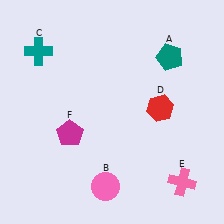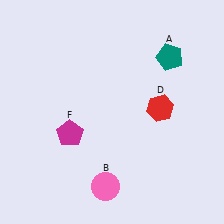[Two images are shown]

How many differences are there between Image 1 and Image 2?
There are 2 differences between the two images.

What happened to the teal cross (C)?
The teal cross (C) was removed in Image 2. It was in the top-left area of Image 1.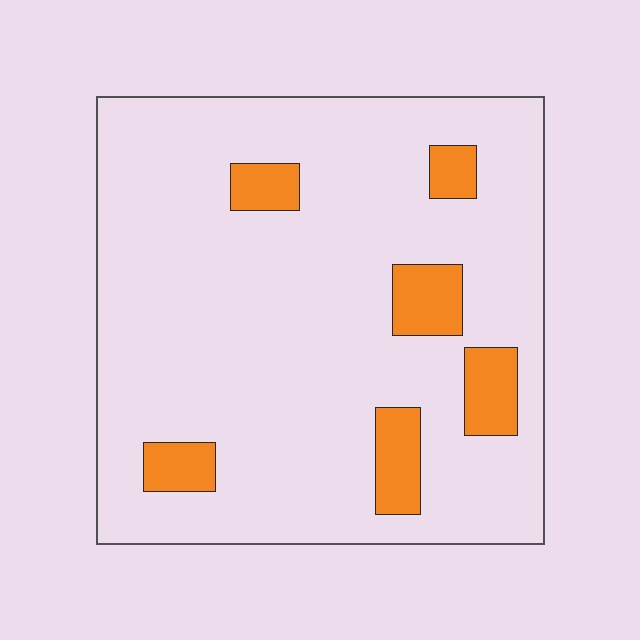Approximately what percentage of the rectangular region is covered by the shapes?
Approximately 10%.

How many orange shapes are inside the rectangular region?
6.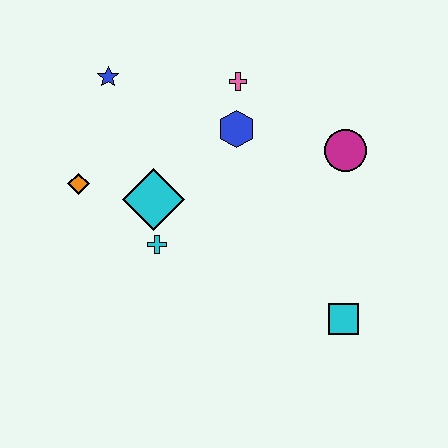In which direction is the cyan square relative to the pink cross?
The cyan square is below the pink cross.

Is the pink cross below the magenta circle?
No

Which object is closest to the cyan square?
The magenta circle is closest to the cyan square.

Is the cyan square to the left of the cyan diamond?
No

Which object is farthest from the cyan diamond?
The cyan square is farthest from the cyan diamond.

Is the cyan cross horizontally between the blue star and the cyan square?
Yes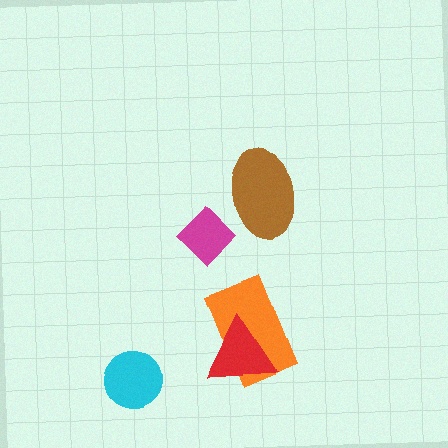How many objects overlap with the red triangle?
1 object overlaps with the red triangle.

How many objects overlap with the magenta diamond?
0 objects overlap with the magenta diamond.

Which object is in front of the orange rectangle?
The red triangle is in front of the orange rectangle.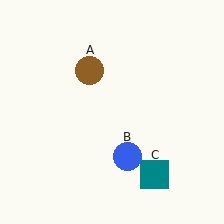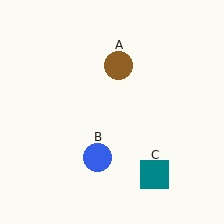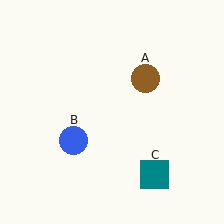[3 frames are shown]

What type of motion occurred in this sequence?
The brown circle (object A), blue circle (object B) rotated clockwise around the center of the scene.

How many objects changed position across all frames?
2 objects changed position: brown circle (object A), blue circle (object B).